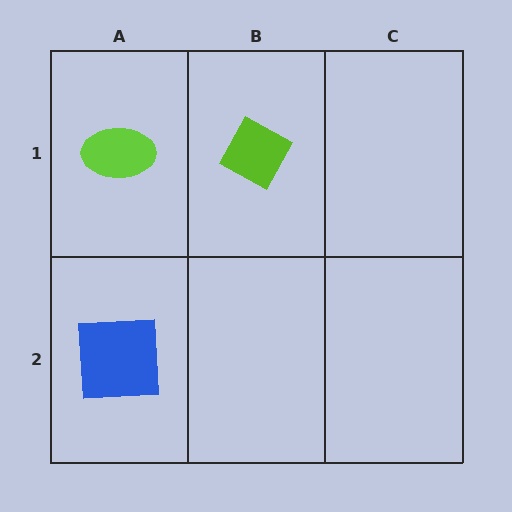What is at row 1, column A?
A lime ellipse.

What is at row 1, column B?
A lime diamond.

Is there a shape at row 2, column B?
No, that cell is empty.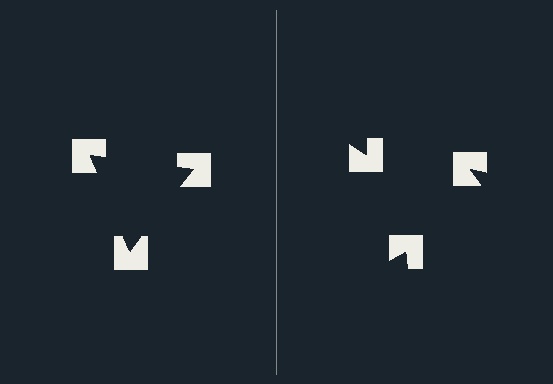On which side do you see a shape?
An illusory triangle appears on the left side. On the right side the wedge cuts are rotated, so no coherent shape forms.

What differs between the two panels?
The notched squares are positioned identically on both sides; only the wedge orientations differ. On the left they align to a triangle; on the right they are misaligned.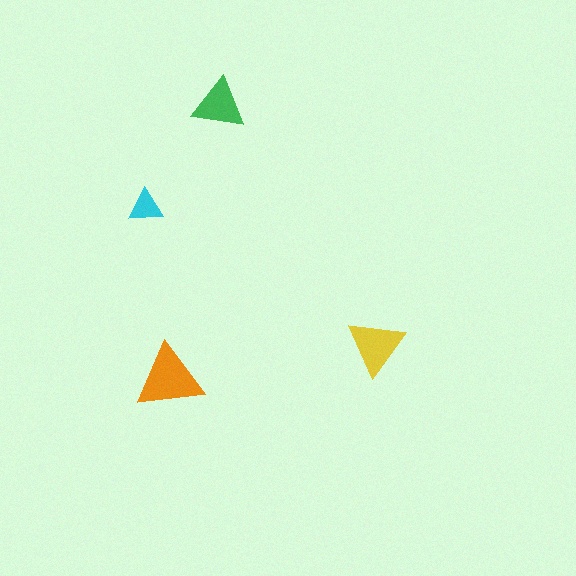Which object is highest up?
The green triangle is topmost.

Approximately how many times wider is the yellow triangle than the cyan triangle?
About 1.5 times wider.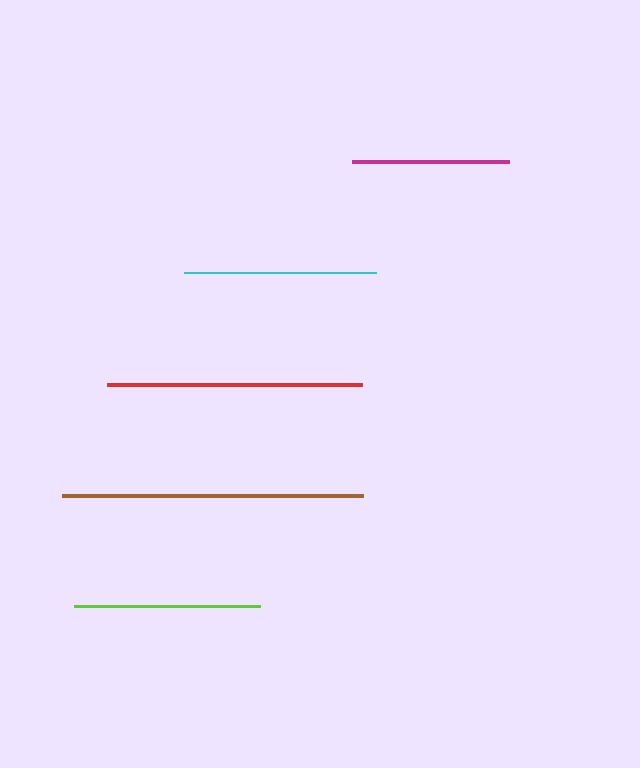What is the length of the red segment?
The red segment is approximately 254 pixels long.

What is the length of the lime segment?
The lime segment is approximately 186 pixels long.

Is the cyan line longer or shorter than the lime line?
The cyan line is longer than the lime line.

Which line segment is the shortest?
The magenta line is the shortest at approximately 157 pixels.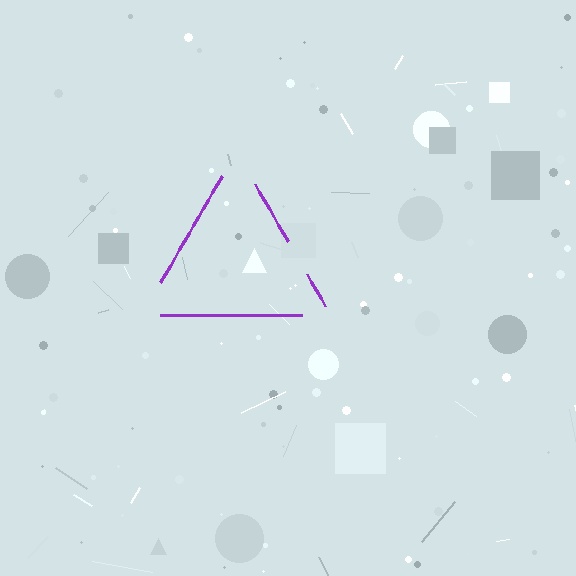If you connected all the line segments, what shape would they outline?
They would outline a triangle.